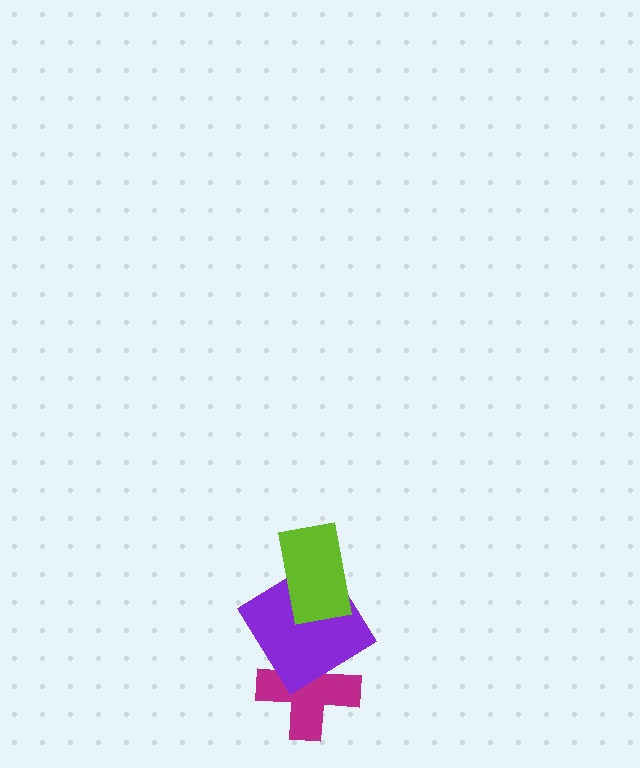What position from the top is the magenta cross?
The magenta cross is 3rd from the top.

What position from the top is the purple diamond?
The purple diamond is 2nd from the top.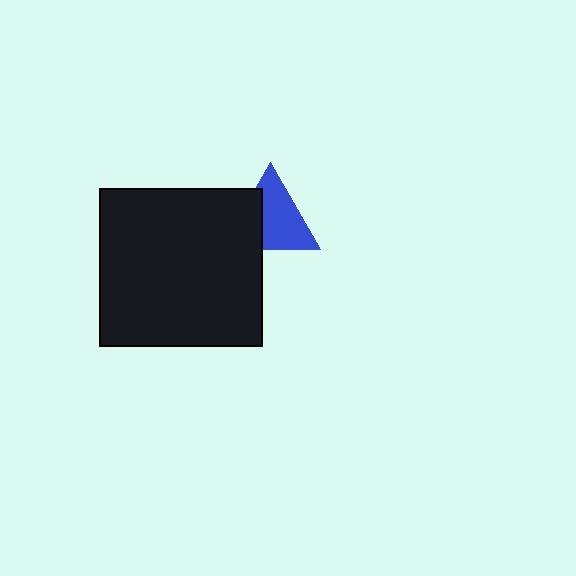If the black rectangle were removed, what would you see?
You would see the complete blue triangle.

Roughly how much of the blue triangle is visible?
About half of it is visible (roughly 64%).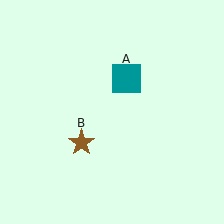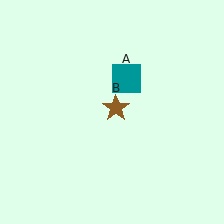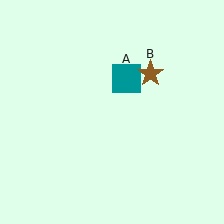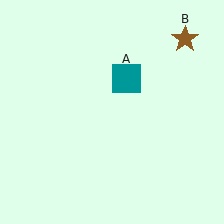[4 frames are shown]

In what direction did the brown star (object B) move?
The brown star (object B) moved up and to the right.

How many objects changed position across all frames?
1 object changed position: brown star (object B).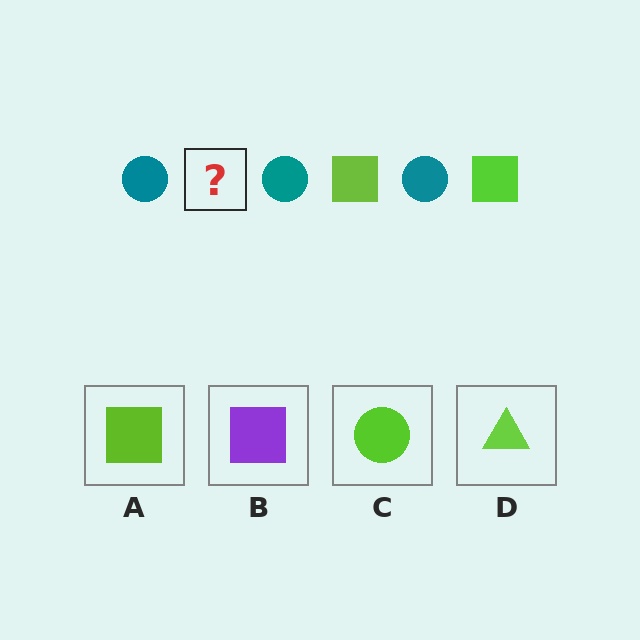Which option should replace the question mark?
Option A.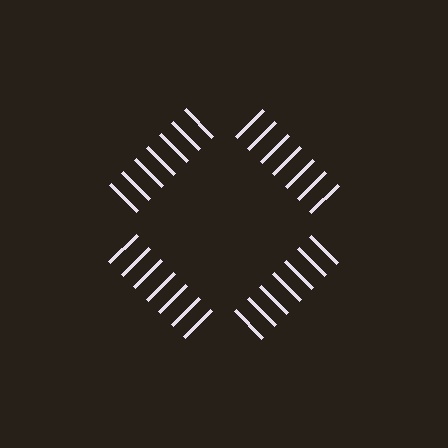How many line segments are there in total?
28 — 7 along each of the 4 edges.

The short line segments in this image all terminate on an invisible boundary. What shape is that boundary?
An illusory square — the line segments terminate on its edges but no continuous stroke is drawn.